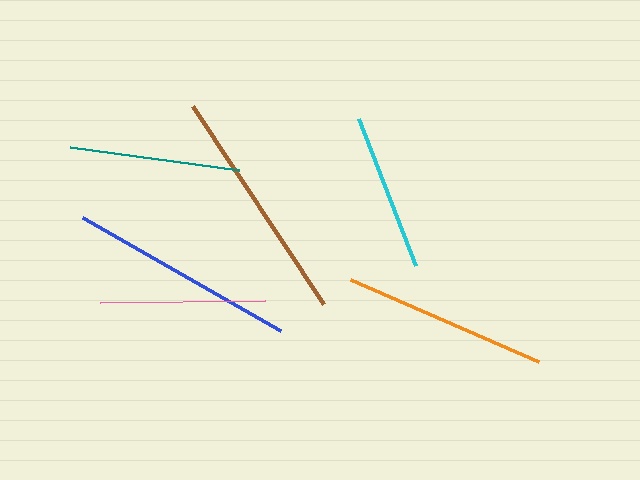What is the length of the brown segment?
The brown segment is approximately 238 pixels long.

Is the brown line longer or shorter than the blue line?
The brown line is longer than the blue line.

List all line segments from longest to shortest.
From longest to shortest: brown, blue, orange, teal, pink, cyan.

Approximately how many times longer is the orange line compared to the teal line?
The orange line is approximately 1.2 times the length of the teal line.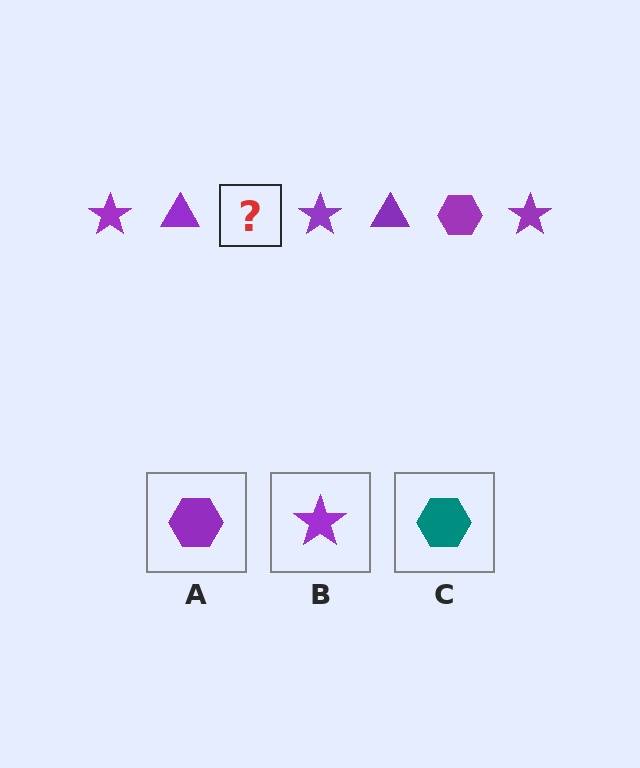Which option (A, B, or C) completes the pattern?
A.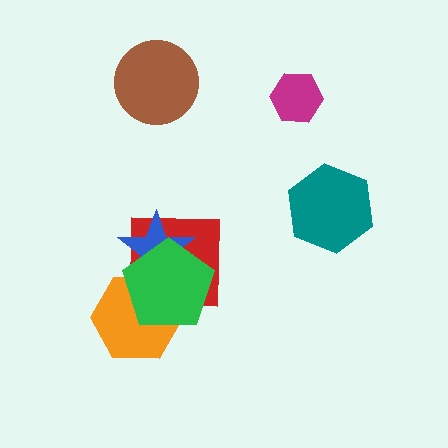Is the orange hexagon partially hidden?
Yes, it is partially covered by another shape.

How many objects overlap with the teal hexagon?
0 objects overlap with the teal hexagon.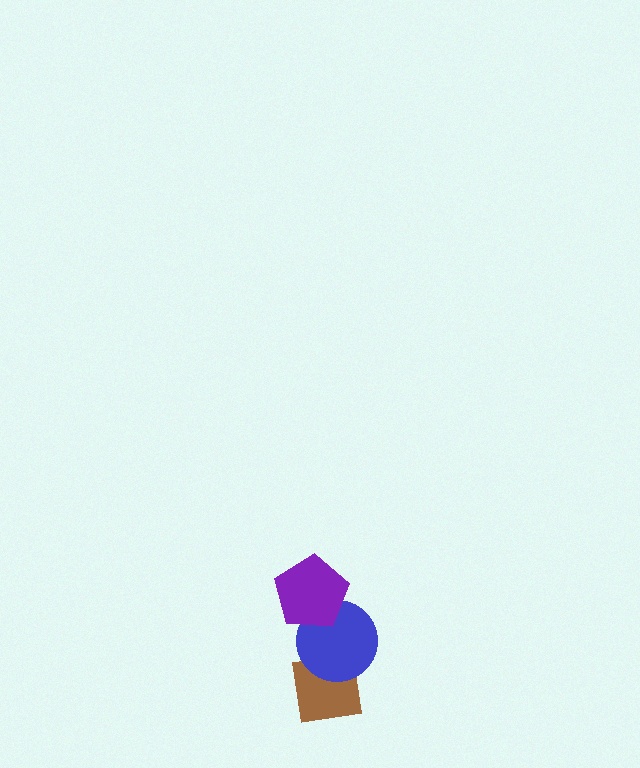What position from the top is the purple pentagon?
The purple pentagon is 1st from the top.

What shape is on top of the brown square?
The blue circle is on top of the brown square.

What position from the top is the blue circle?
The blue circle is 2nd from the top.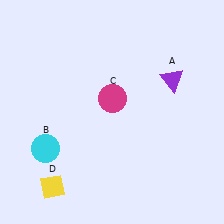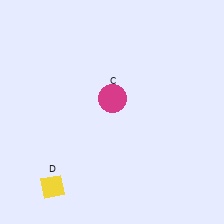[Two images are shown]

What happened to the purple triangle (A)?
The purple triangle (A) was removed in Image 2. It was in the top-right area of Image 1.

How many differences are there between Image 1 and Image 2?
There are 2 differences between the two images.